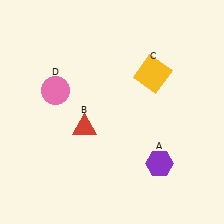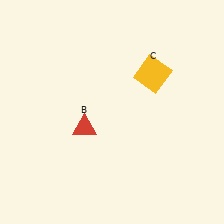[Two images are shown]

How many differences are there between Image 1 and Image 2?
There are 2 differences between the two images.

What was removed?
The purple hexagon (A), the pink circle (D) were removed in Image 2.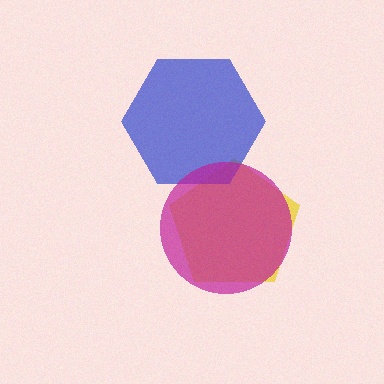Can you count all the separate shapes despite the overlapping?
Yes, there are 3 separate shapes.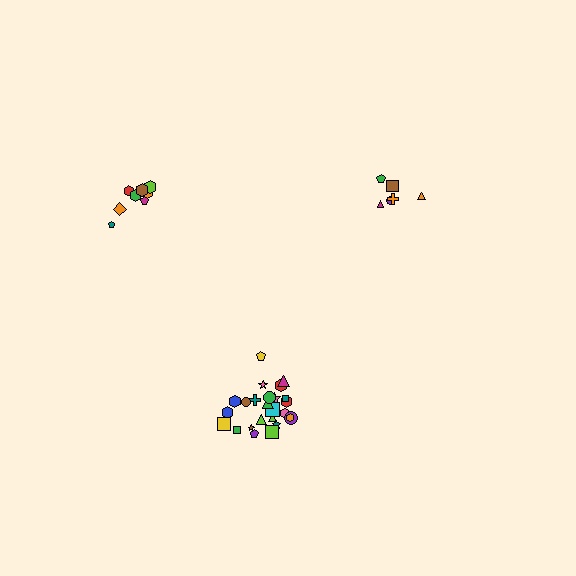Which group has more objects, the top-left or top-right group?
The top-left group.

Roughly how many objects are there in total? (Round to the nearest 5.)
Roughly 40 objects in total.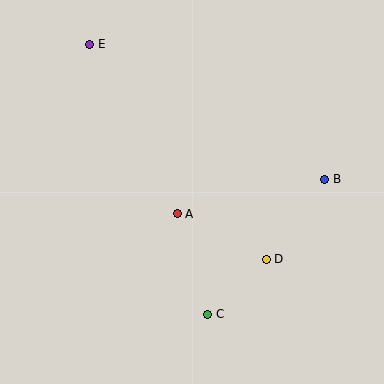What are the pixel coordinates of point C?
Point C is at (208, 314).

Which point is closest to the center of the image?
Point A at (177, 214) is closest to the center.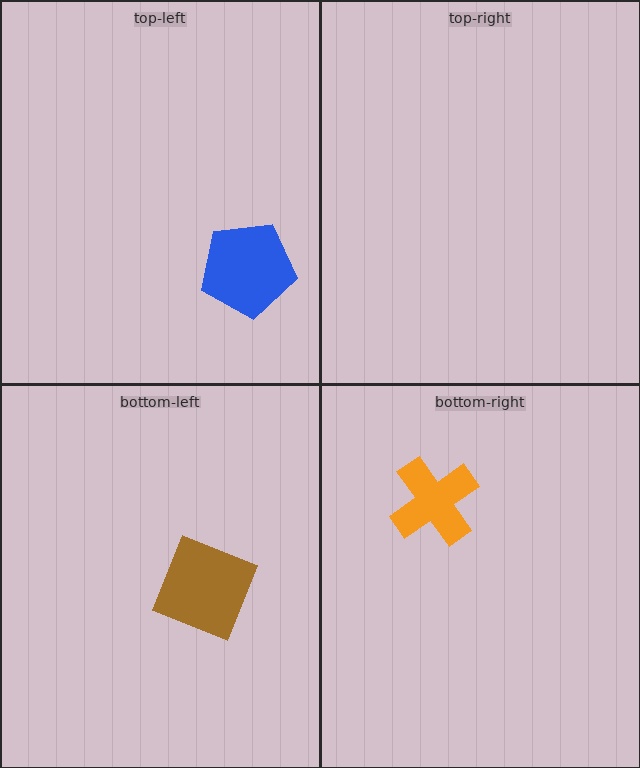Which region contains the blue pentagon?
The top-left region.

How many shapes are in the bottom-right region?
1.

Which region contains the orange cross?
The bottom-right region.